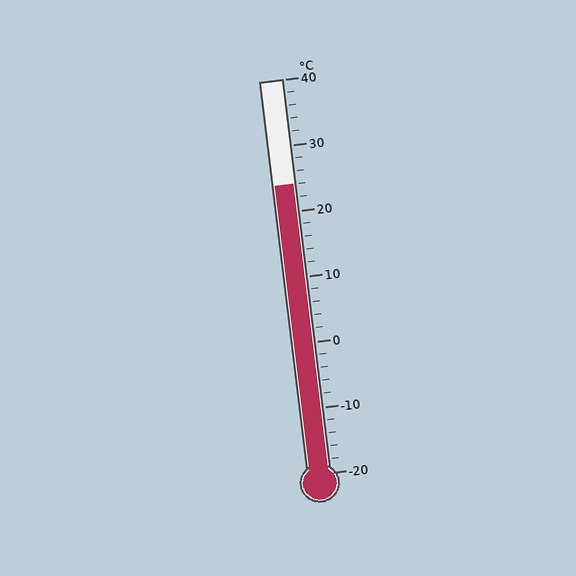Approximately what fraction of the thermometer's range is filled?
The thermometer is filled to approximately 75% of its range.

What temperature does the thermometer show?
The thermometer shows approximately 24°C.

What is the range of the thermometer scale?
The thermometer scale ranges from -20°C to 40°C.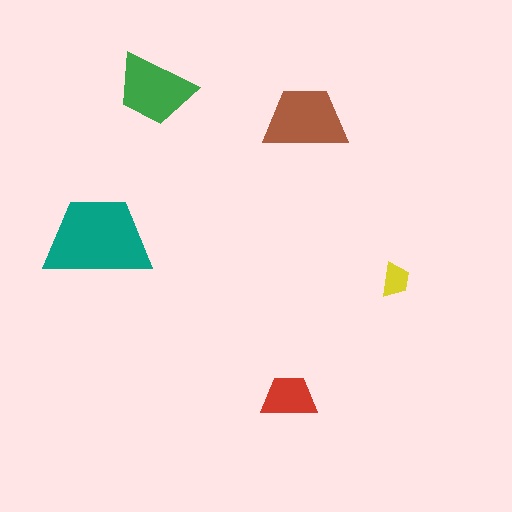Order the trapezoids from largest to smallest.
the teal one, the brown one, the green one, the red one, the yellow one.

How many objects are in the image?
There are 5 objects in the image.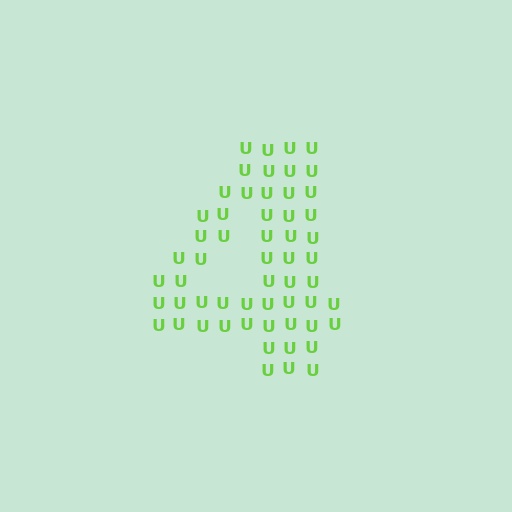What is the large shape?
The large shape is the digit 4.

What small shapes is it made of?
It is made of small letter U's.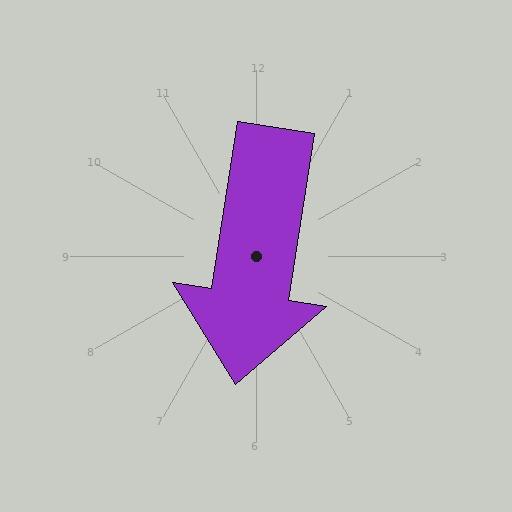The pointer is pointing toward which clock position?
Roughly 6 o'clock.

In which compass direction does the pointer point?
South.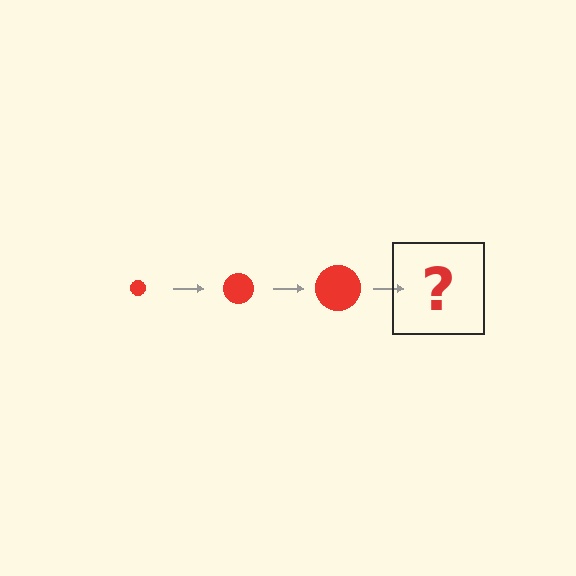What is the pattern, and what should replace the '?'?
The pattern is that the circle gets progressively larger each step. The '?' should be a red circle, larger than the previous one.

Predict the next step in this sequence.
The next step is a red circle, larger than the previous one.